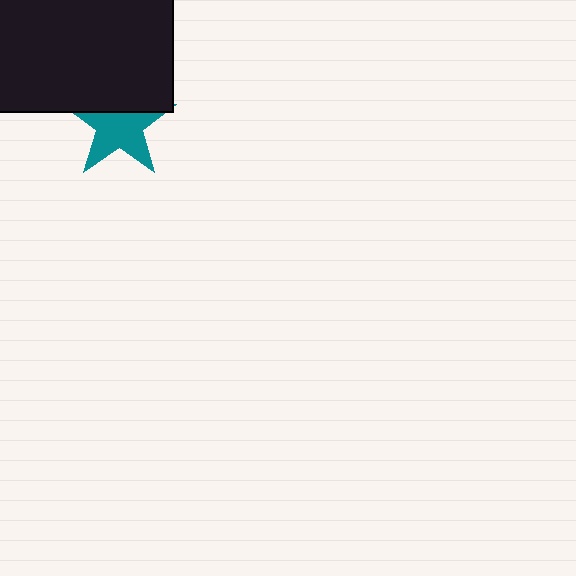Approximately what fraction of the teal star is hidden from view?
Roughly 37% of the teal star is hidden behind the black rectangle.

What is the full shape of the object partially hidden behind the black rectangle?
The partially hidden object is a teal star.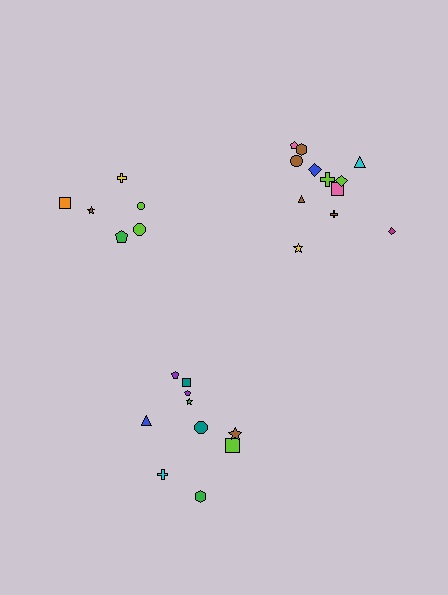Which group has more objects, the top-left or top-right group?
The top-right group.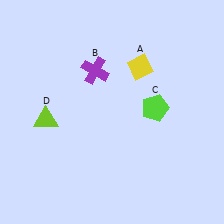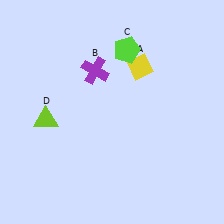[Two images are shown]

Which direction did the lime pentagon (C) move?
The lime pentagon (C) moved up.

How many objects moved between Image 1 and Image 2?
1 object moved between the two images.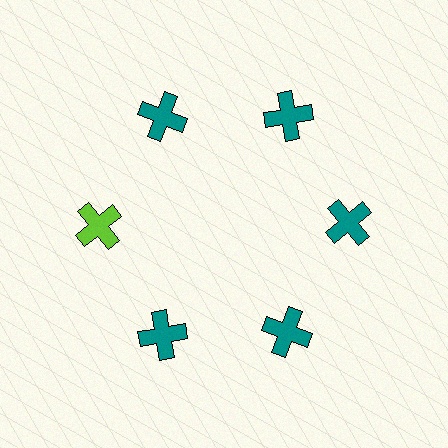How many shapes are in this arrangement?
There are 6 shapes arranged in a ring pattern.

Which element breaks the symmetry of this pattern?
The lime cross at roughly the 9 o'clock position breaks the symmetry. All other shapes are teal crosses.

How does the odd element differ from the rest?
It has a different color: lime instead of teal.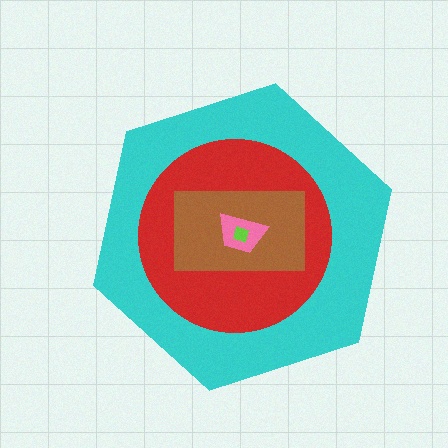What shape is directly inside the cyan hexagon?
The red circle.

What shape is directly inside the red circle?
The brown rectangle.